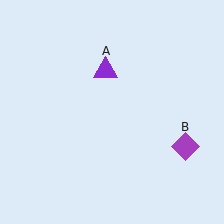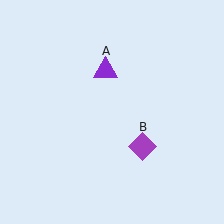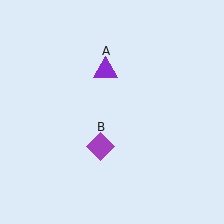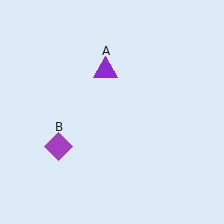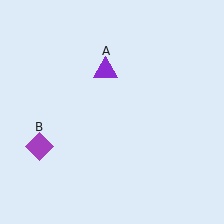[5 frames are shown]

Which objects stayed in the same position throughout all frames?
Purple triangle (object A) remained stationary.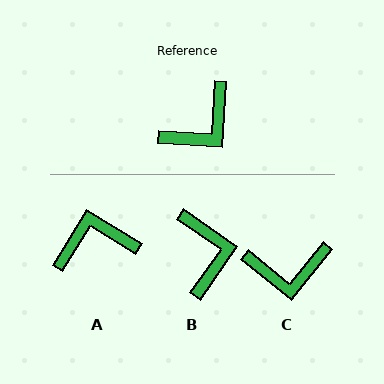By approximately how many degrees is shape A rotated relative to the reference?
Approximately 152 degrees counter-clockwise.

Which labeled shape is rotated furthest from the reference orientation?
A, about 152 degrees away.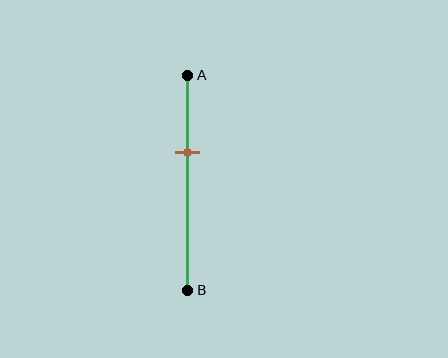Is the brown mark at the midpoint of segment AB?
No, the mark is at about 35% from A, not at the 50% midpoint.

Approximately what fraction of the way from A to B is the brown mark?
The brown mark is approximately 35% of the way from A to B.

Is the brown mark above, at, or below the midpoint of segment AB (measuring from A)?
The brown mark is above the midpoint of segment AB.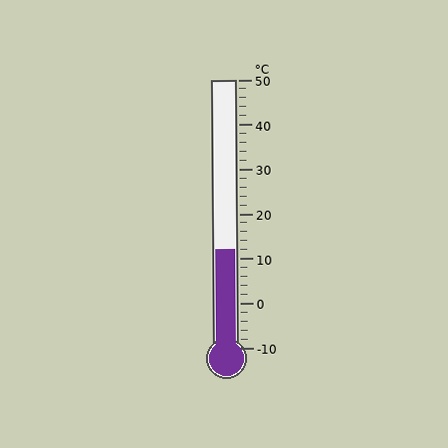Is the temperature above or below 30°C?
The temperature is below 30°C.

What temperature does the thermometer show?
The thermometer shows approximately 12°C.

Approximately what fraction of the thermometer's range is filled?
The thermometer is filled to approximately 35% of its range.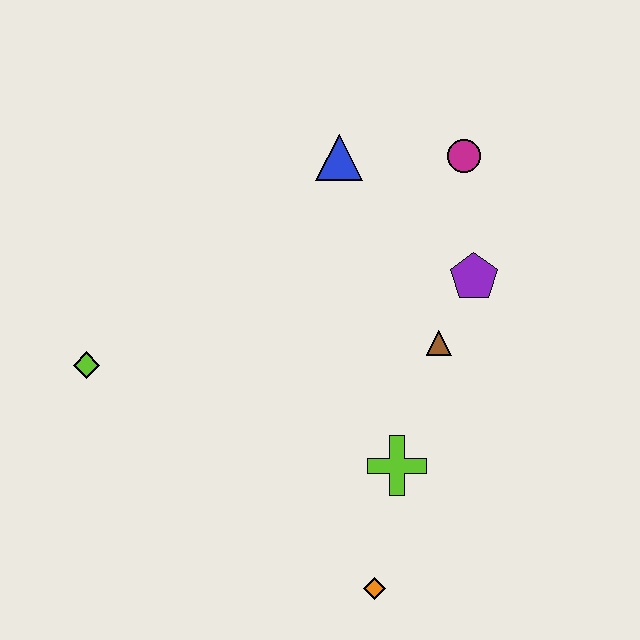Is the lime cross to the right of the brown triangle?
No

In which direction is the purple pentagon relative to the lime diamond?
The purple pentagon is to the right of the lime diamond.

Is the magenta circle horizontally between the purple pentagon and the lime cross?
Yes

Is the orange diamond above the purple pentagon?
No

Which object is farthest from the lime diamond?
The magenta circle is farthest from the lime diamond.